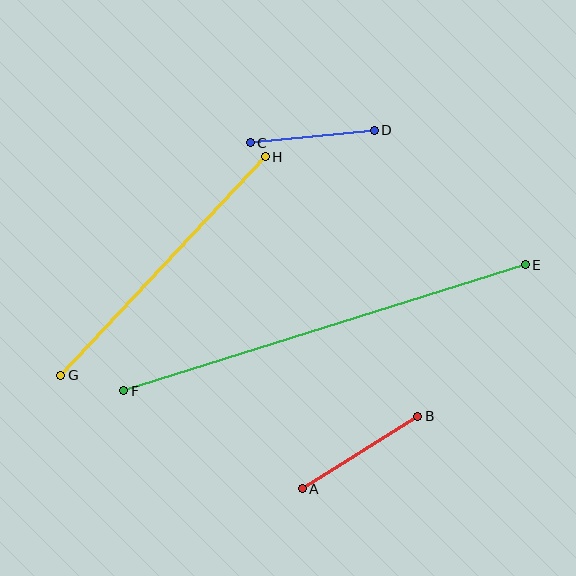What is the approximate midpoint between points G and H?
The midpoint is at approximately (163, 266) pixels.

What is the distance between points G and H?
The distance is approximately 299 pixels.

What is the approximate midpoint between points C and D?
The midpoint is at approximately (312, 137) pixels.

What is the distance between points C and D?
The distance is approximately 124 pixels.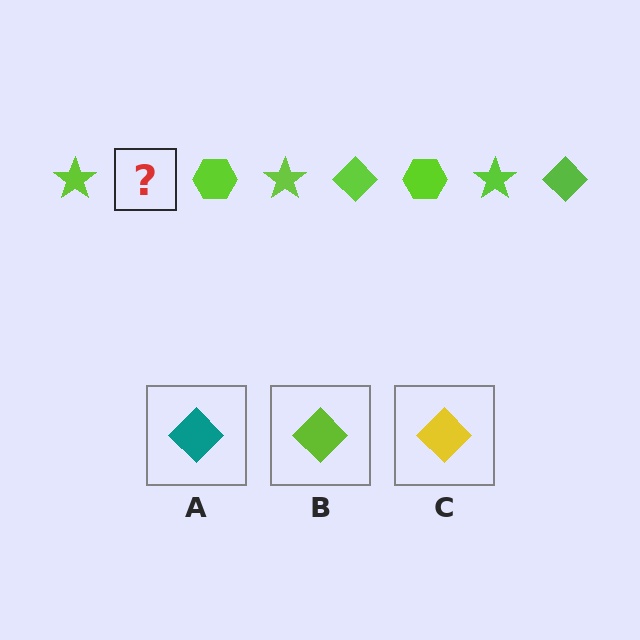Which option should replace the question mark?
Option B.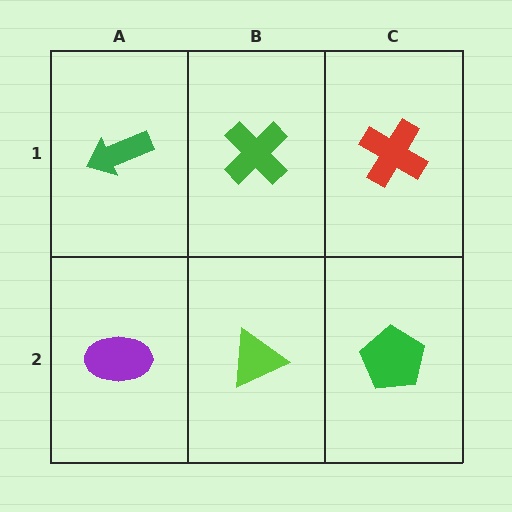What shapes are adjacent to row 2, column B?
A green cross (row 1, column B), a purple ellipse (row 2, column A), a green pentagon (row 2, column C).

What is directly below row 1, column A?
A purple ellipse.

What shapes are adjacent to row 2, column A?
A green arrow (row 1, column A), a lime triangle (row 2, column B).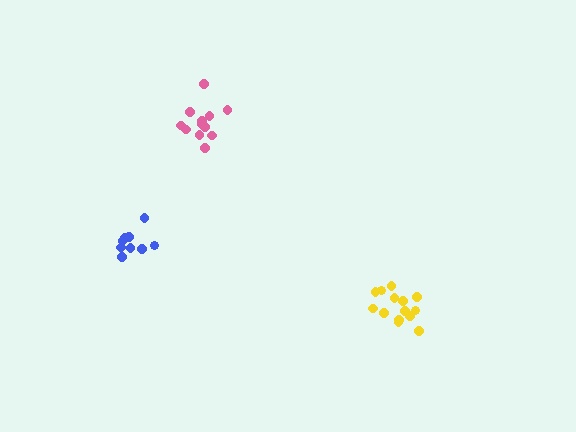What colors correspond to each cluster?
The clusters are colored: blue, yellow, pink.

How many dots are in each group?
Group 1: 9 dots, Group 2: 14 dots, Group 3: 12 dots (35 total).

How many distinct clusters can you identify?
There are 3 distinct clusters.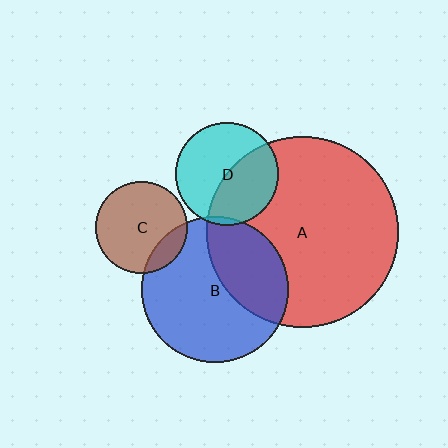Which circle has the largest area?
Circle A (red).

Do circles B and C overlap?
Yes.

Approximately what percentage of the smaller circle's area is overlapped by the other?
Approximately 15%.